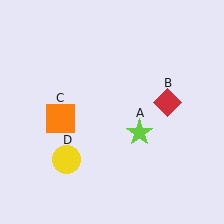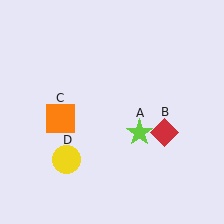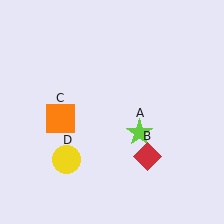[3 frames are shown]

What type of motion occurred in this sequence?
The red diamond (object B) rotated clockwise around the center of the scene.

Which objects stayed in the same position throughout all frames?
Lime star (object A) and orange square (object C) and yellow circle (object D) remained stationary.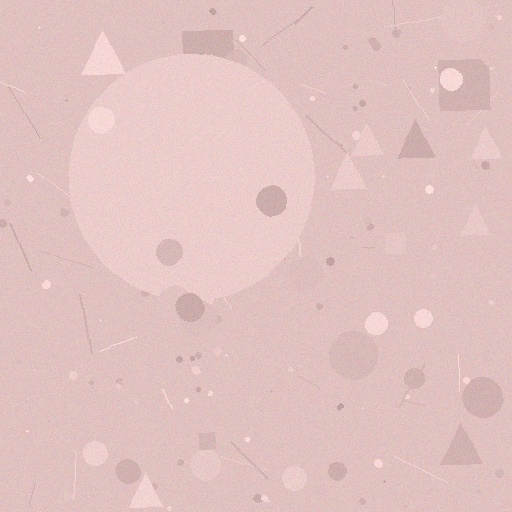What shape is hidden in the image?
A circle is hidden in the image.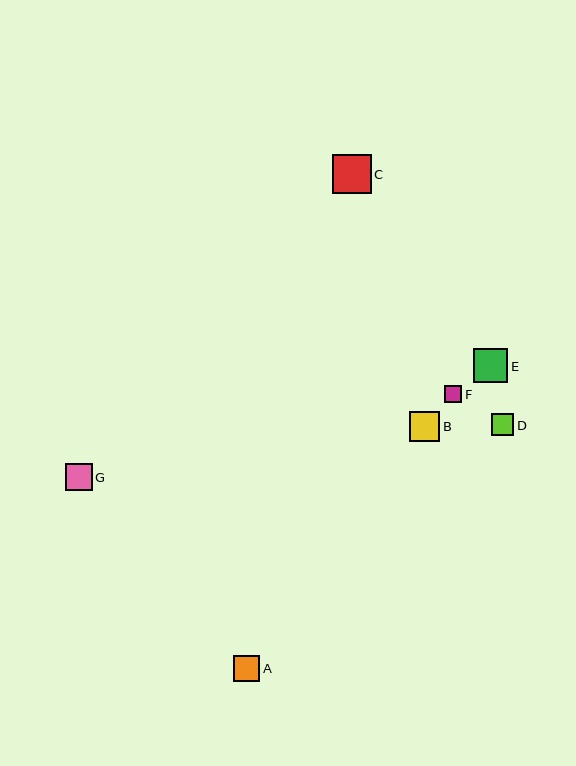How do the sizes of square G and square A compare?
Square G and square A are approximately the same size.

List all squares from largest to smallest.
From largest to smallest: C, E, B, G, A, D, F.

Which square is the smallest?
Square F is the smallest with a size of approximately 17 pixels.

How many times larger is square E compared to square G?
Square E is approximately 1.3 times the size of square G.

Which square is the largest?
Square C is the largest with a size of approximately 39 pixels.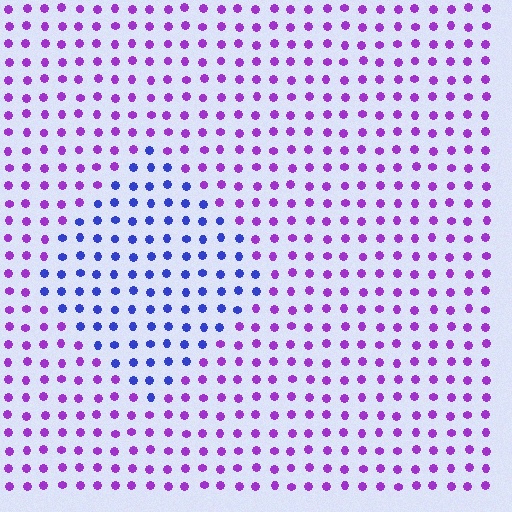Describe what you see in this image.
The image is filled with small purple elements in a uniform arrangement. A diamond-shaped region is visible where the elements are tinted to a slightly different hue, forming a subtle color boundary.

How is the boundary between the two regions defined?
The boundary is defined purely by a slight shift in hue (about 49 degrees). Spacing, size, and orientation are identical on both sides.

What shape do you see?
I see a diamond.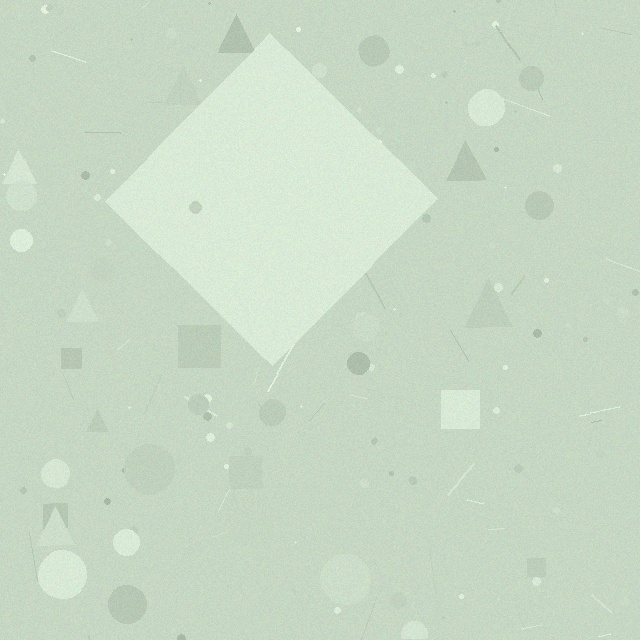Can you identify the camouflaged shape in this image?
The camouflaged shape is a diamond.